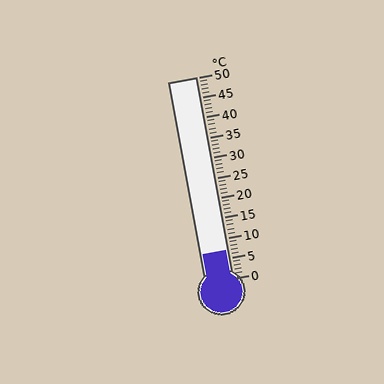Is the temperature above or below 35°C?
The temperature is below 35°C.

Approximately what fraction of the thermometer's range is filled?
The thermometer is filled to approximately 15% of its range.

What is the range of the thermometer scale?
The thermometer scale ranges from 0°C to 50°C.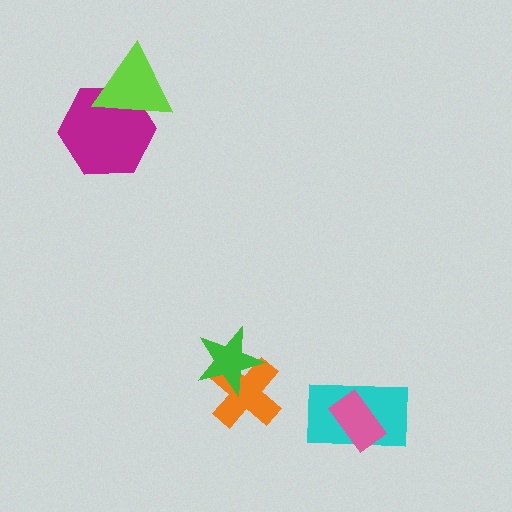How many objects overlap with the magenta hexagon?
1 object overlaps with the magenta hexagon.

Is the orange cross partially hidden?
Yes, it is partially covered by another shape.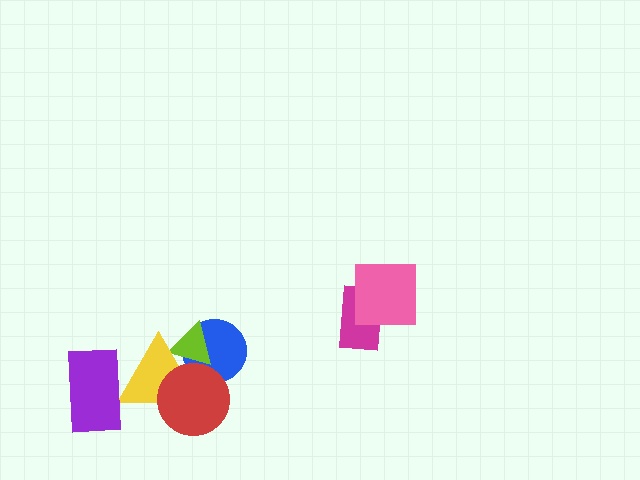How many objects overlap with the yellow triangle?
4 objects overlap with the yellow triangle.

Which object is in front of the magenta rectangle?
The pink square is in front of the magenta rectangle.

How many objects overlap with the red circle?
3 objects overlap with the red circle.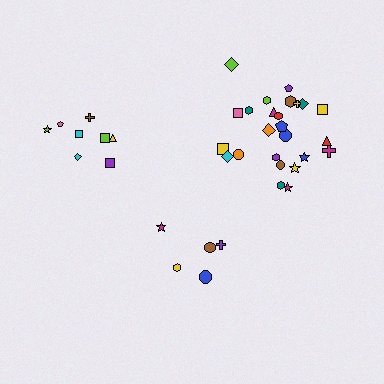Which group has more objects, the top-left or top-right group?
The top-right group.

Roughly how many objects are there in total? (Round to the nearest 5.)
Roughly 40 objects in total.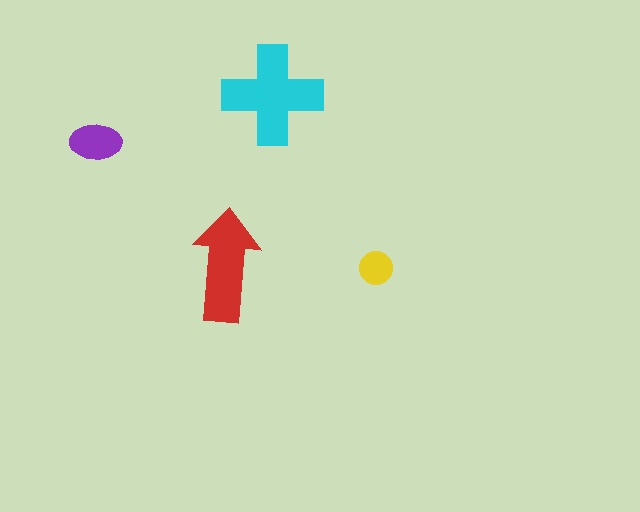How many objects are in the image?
There are 4 objects in the image.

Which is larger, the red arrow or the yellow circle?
The red arrow.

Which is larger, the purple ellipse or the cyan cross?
The cyan cross.